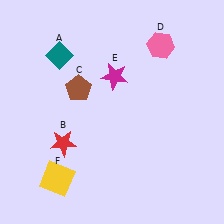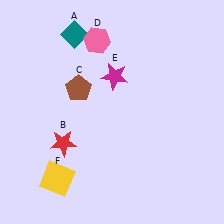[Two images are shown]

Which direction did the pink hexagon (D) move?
The pink hexagon (D) moved left.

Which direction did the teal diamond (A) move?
The teal diamond (A) moved up.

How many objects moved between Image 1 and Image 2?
2 objects moved between the two images.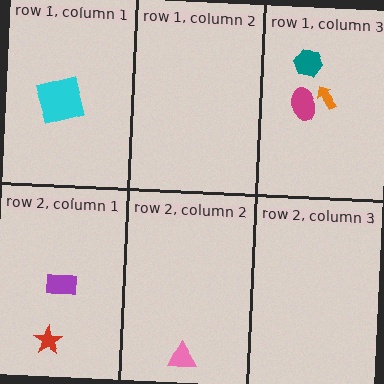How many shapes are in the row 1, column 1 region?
1.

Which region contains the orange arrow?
The row 1, column 3 region.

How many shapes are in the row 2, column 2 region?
1.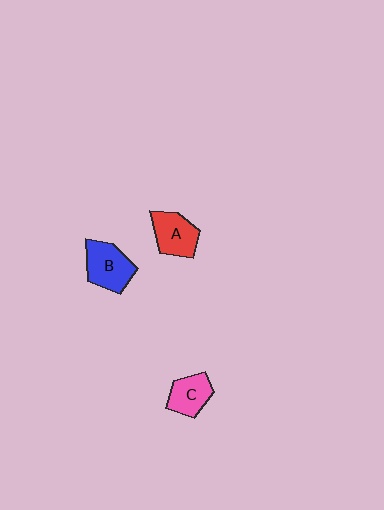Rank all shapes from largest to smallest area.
From largest to smallest: B (blue), A (red), C (pink).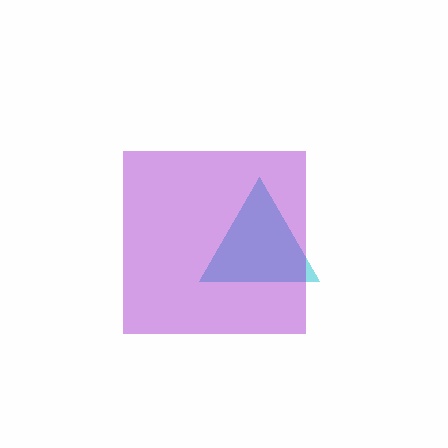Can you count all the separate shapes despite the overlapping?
Yes, there are 2 separate shapes.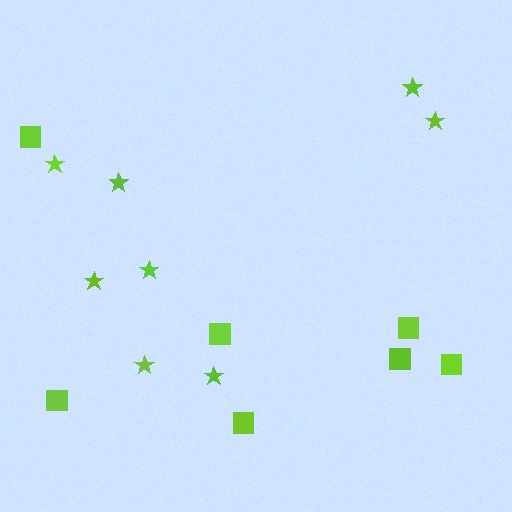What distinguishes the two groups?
There are 2 groups: one group of squares (7) and one group of stars (8).